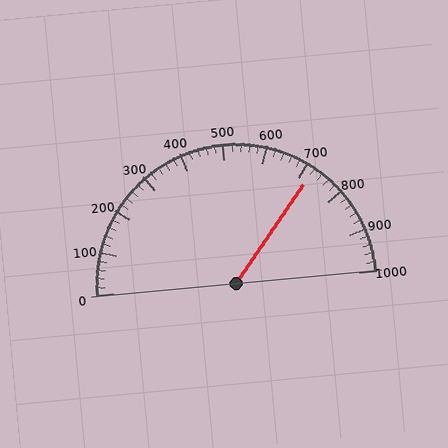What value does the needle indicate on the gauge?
The needle indicates approximately 720.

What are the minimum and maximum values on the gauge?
The gauge ranges from 0 to 1000.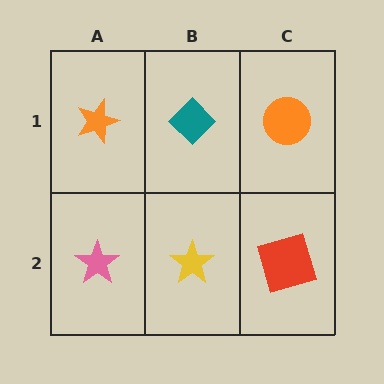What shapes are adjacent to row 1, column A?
A pink star (row 2, column A), a teal diamond (row 1, column B).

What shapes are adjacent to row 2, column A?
An orange star (row 1, column A), a yellow star (row 2, column B).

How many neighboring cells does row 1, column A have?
2.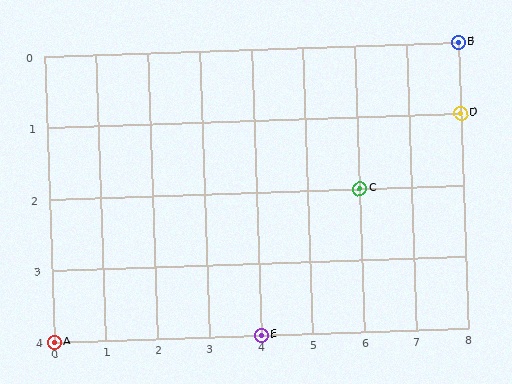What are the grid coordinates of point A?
Point A is at grid coordinates (0, 4).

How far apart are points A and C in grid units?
Points A and C are 6 columns and 2 rows apart (about 6.3 grid units diagonally).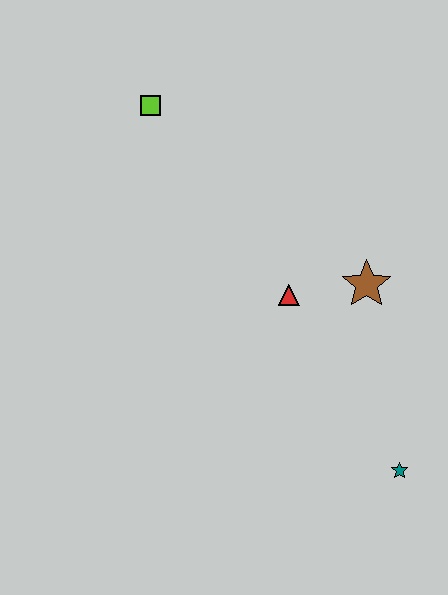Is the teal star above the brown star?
No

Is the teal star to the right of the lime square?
Yes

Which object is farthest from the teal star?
The lime square is farthest from the teal star.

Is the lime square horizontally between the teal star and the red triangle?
No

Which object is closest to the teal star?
The brown star is closest to the teal star.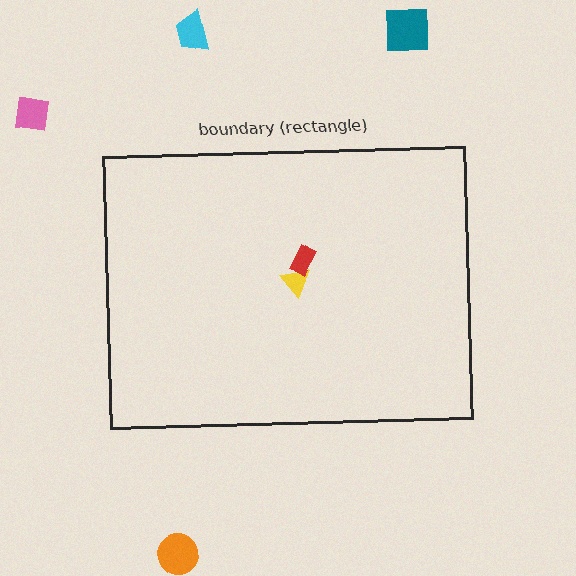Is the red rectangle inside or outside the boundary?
Inside.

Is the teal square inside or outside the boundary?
Outside.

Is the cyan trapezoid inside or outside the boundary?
Outside.